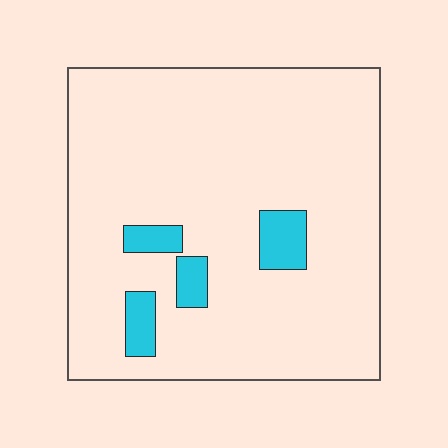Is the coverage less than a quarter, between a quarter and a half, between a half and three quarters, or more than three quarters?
Less than a quarter.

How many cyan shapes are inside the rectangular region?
4.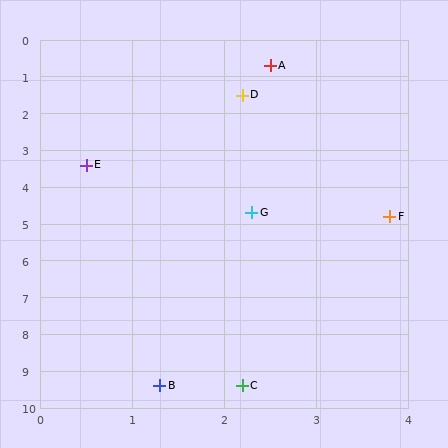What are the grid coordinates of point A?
Point A is at approximately (2.5, 0.7).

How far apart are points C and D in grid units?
Points C and D are about 7.9 grid units apart.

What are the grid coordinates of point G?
Point G is at approximately (2.3, 4.7).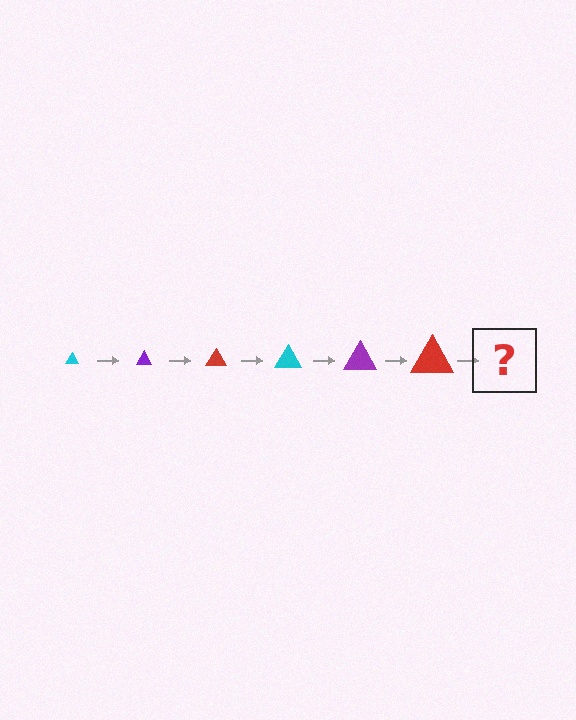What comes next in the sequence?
The next element should be a cyan triangle, larger than the previous one.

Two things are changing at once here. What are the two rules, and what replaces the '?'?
The two rules are that the triangle grows larger each step and the color cycles through cyan, purple, and red. The '?' should be a cyan triangle, larger than the previous one.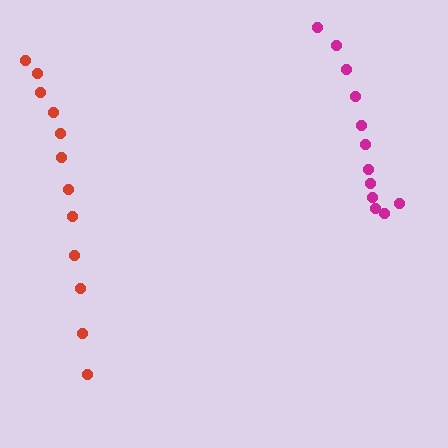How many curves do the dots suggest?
There are 2 distinct paths.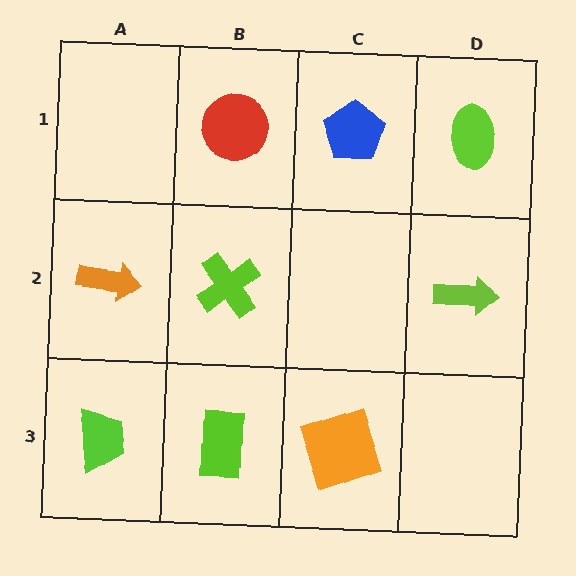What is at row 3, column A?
A lime trapezoid.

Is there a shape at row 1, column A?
No, that cell is empty.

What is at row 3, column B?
A lime rectangle.